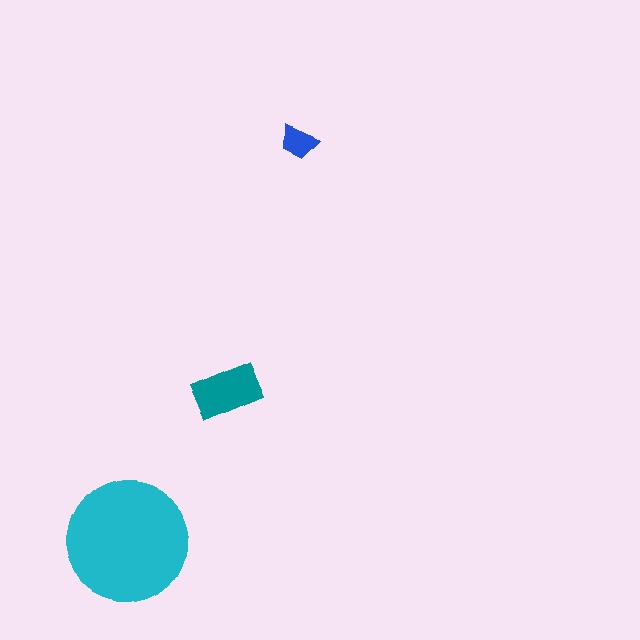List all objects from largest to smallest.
The cyan circle, the teal rectangle, the blue trapezoid.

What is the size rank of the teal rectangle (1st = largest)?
2nd.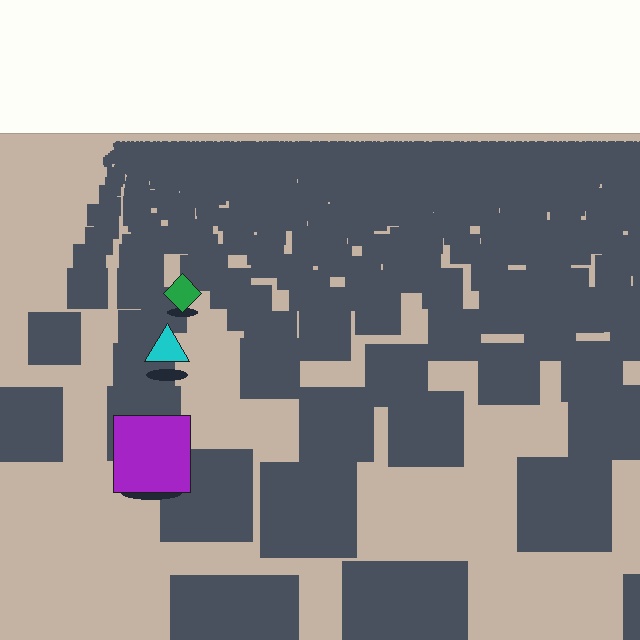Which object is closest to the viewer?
The purple square is closest. The texture marks near it are larger and more spread out.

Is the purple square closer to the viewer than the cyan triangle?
Yes. The purple square is closer — you can tell from the texture gradient: the ground texture is coarser near it.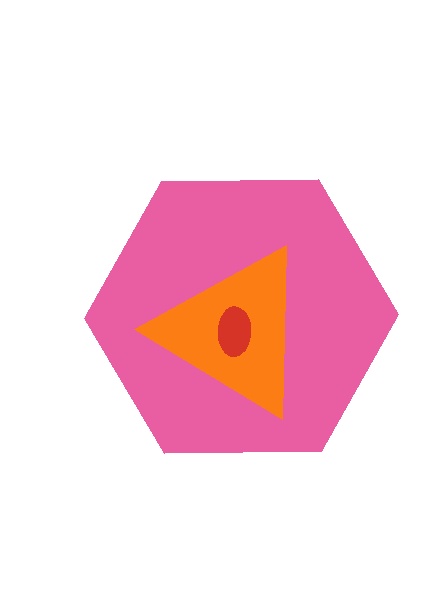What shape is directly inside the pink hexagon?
The orange triangle.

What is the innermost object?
The red ellipse.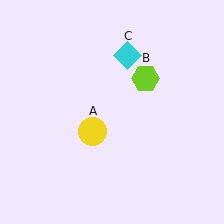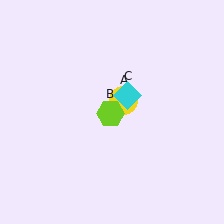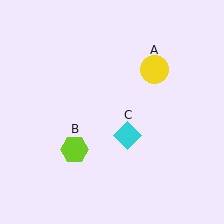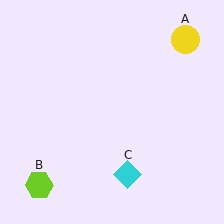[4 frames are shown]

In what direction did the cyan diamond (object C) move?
The cyan diamond (object C) moved down.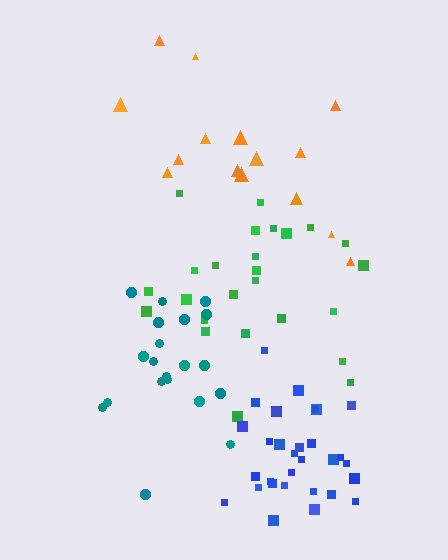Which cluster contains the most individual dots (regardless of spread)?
Blue (30).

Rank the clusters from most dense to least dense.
blue, green, teal, orange.